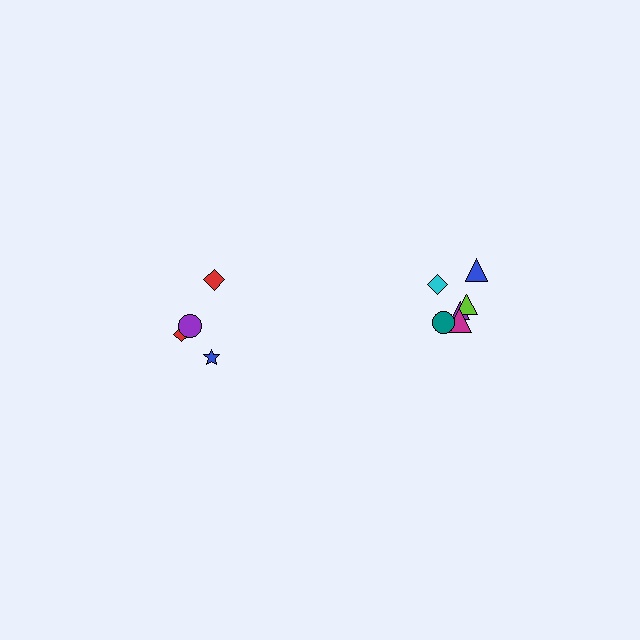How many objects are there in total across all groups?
There are 10 objects.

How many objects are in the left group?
There are 4 objects.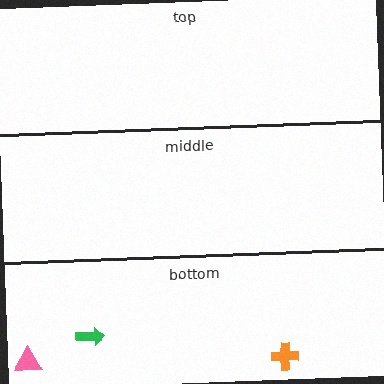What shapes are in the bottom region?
The green arrow, the orange cross, the pink triangle.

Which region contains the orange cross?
The bottom region.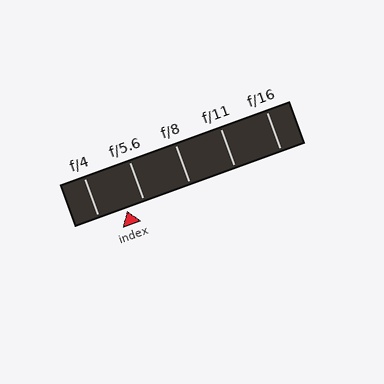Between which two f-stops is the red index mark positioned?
The index mark is between f/4 and f/5.6.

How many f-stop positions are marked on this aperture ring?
There are 5 f-stop positions marked.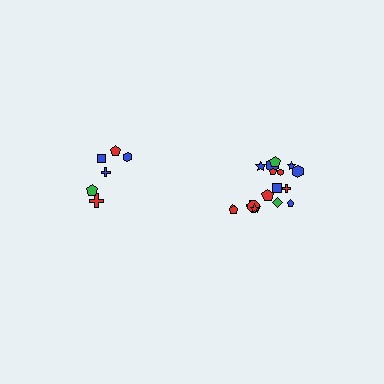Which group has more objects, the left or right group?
The right group.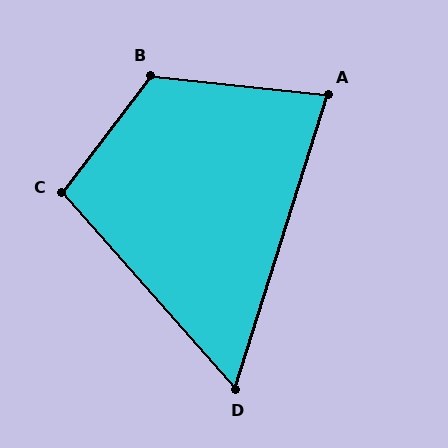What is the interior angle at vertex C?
Approximately 101 degrees (obtuse).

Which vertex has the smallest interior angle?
D, at approximately 59 degrees.